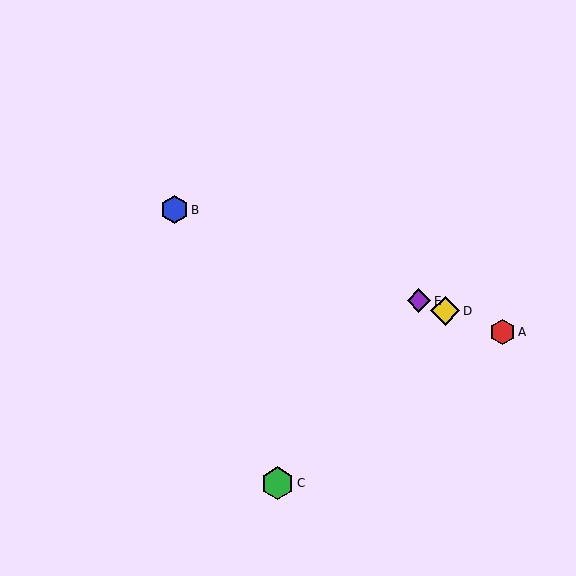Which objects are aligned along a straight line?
Objects A, B, D, E are aligned along a straight line.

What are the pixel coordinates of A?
Object A is at (502, 332).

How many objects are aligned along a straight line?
4 objects (A, B, D, E) are aligned along a straight line.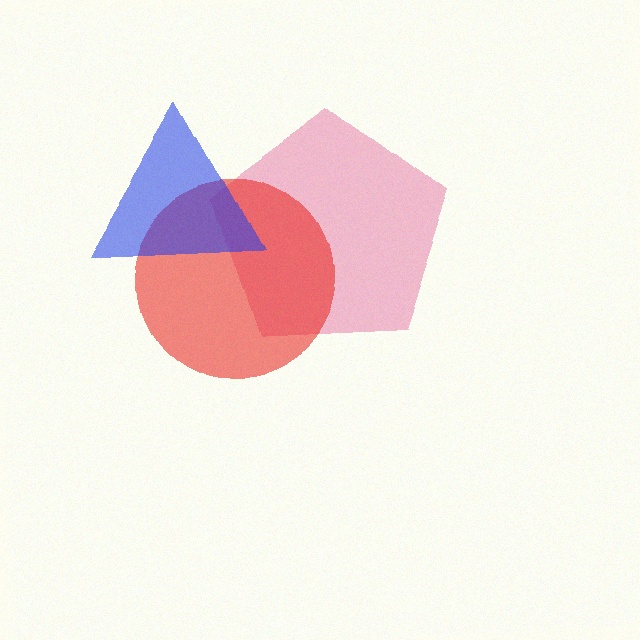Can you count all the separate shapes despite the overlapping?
Yes, there are 3 separate shapes.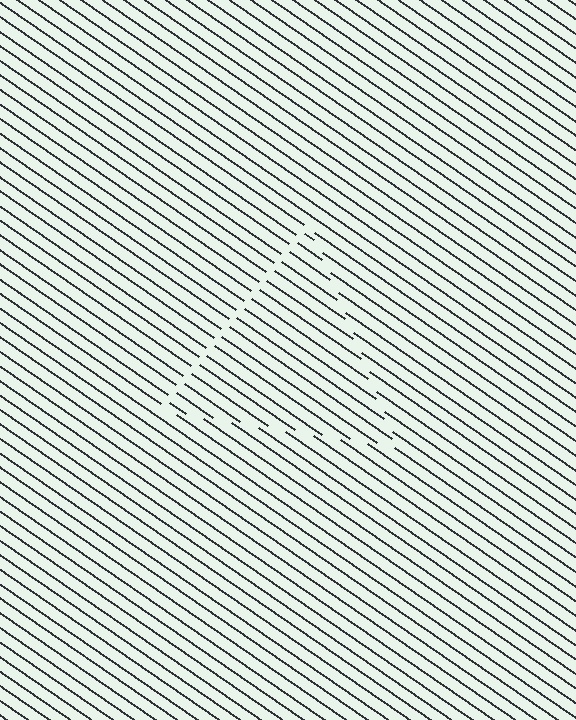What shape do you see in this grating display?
An illusory triangle. The interior of the shape contains the same grating, shifted by half a period — the contour is defined by the phase discontinuity where line-ends from the inner and outer gratings abut.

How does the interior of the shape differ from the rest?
The interior of the shape contains the same grating, shifted by half a period — the contour is defined by the phase discontinuity where line-ends from the inner and outer gratings abut.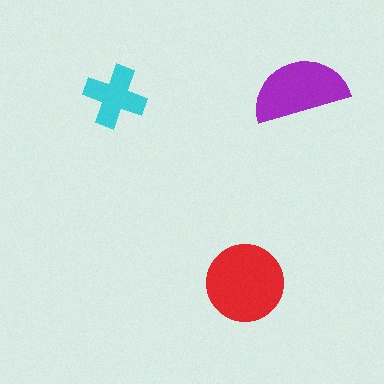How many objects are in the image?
There are 3 objects in the image.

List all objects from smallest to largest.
The cyan cross, the purple semicircle, the red circle.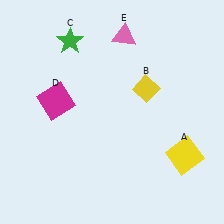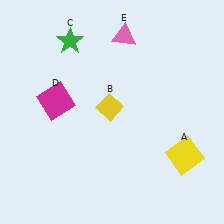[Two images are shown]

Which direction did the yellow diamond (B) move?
The yellow diamond (B) moved left.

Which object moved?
The yellow diamond (B) moved left.